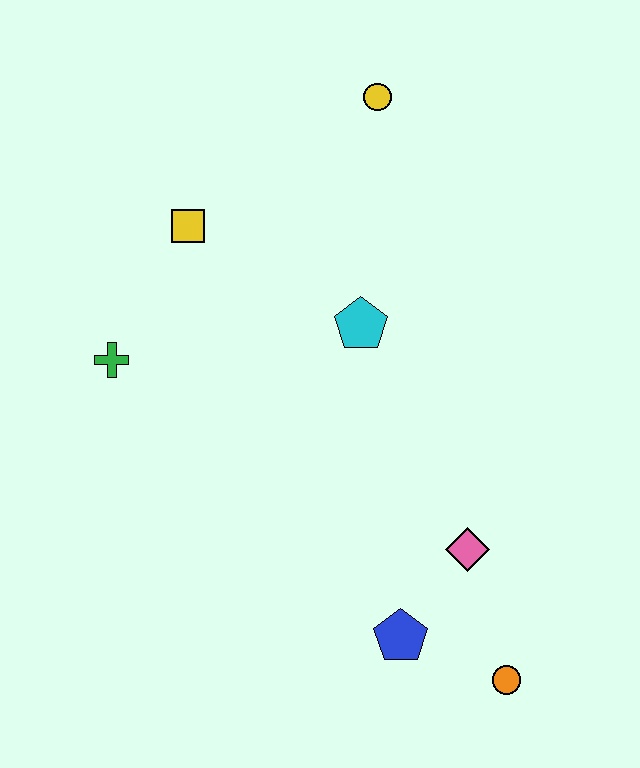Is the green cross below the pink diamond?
No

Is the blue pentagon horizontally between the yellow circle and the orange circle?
Yes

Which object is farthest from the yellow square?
The orange circle is farthest from the yellow square.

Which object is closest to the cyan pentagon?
The yellow square is closest to the cyan pentagon.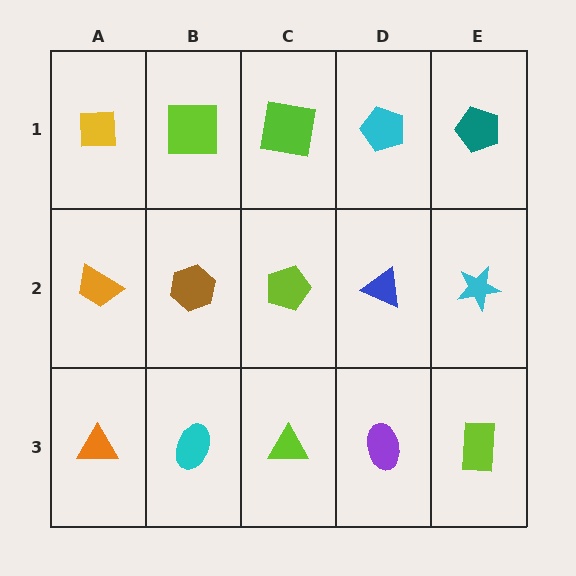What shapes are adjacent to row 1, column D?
A blue triangle (row 2, column D), a lime square (row 1, column C), a teal pentagon (row 1, column E).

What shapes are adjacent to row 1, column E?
A cyan star (row 2, column E), a cyan pentagon (row 1, column D).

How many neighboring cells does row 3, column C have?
3.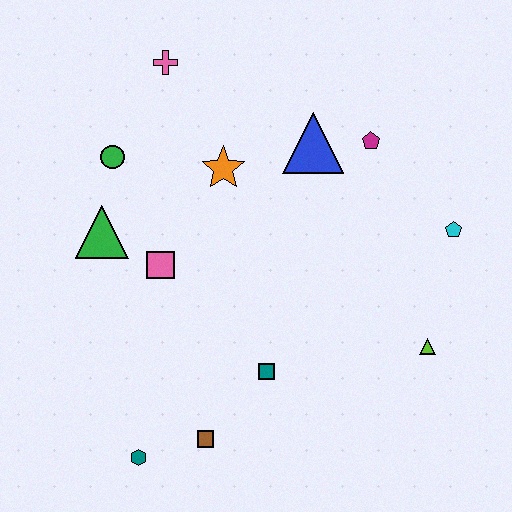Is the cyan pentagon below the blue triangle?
Yes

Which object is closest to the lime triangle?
The cyan pentagon is closest to the lime triangle.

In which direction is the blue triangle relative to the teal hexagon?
The blue triangle is above the teal hexagon.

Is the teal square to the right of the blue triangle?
No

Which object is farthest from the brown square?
The pink cross is farthest from the brown square.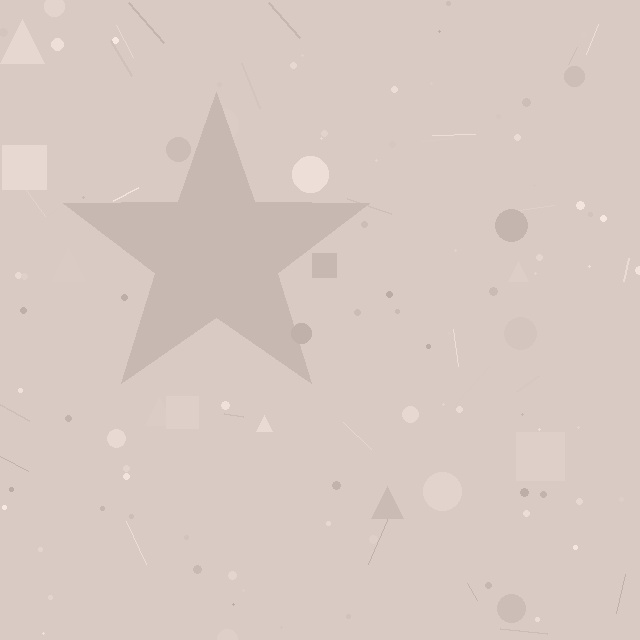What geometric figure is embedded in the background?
A star is embedded in the background.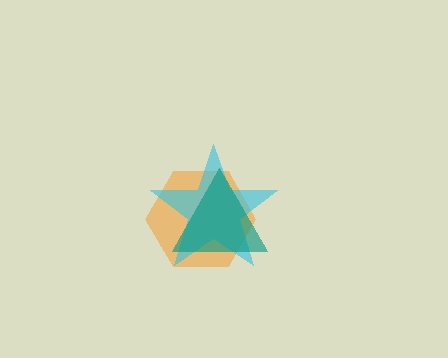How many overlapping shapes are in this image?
There are 3 overlapping shapes in the image.